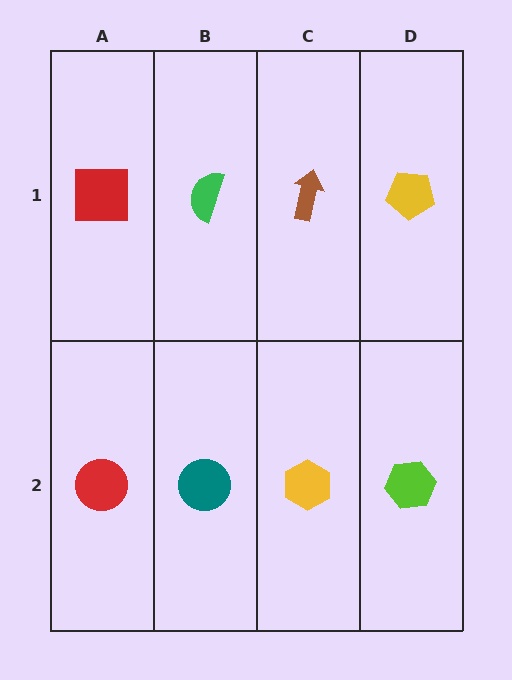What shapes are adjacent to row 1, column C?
A yellow hexagon (row 2, column C), a green semicircle (row 1, column B), a yellow pentagon (row 1, column D).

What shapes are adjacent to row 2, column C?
A brown arrow (row 1, column C), a teal circle (row 2, column B), a lime hexagon (row 2, column D).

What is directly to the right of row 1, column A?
A green semicircle.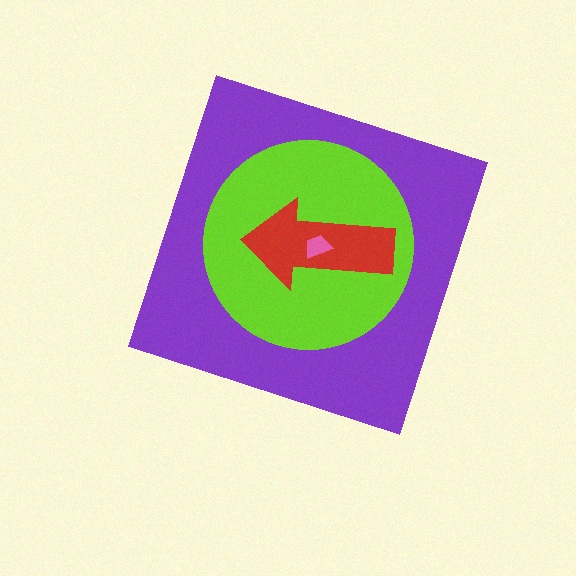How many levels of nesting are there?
4.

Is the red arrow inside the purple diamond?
Yes.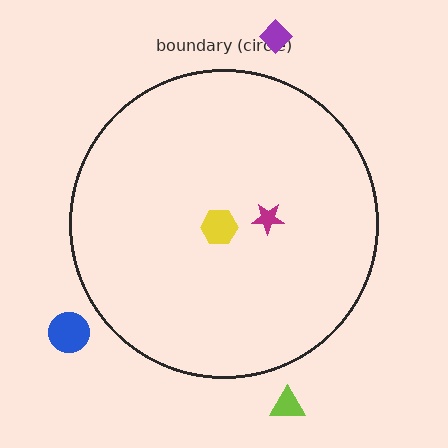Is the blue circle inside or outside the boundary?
Outside.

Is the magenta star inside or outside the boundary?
Inside.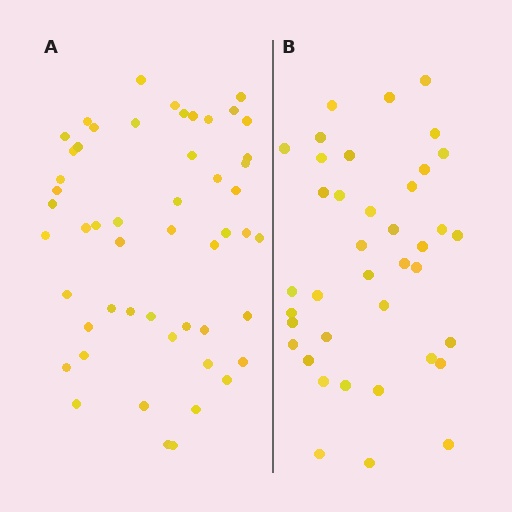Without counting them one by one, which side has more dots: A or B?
Region A (the left region) has more dots.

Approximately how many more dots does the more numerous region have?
Region A has approximately 15 more dots than region B.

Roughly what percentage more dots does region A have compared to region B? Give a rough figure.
About 35% more.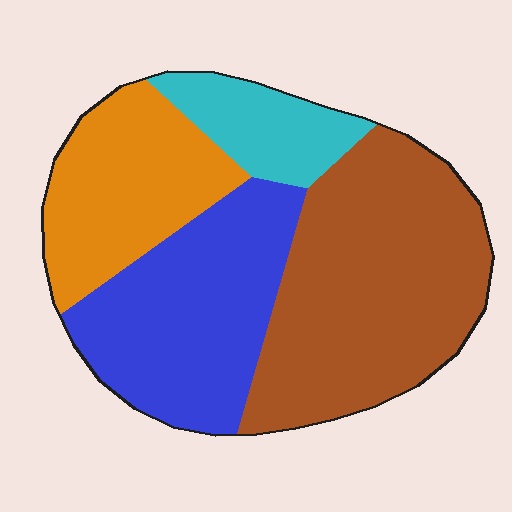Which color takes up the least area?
Cyan, at roughly 10%.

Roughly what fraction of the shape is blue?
Blue takes up about one quarter (1/4) of the shape.